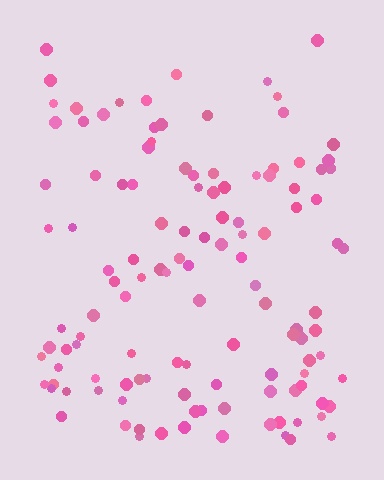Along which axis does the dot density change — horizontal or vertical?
Vertical.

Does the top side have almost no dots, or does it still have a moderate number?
Still a moderate number, just noticeably fewer than the bottom.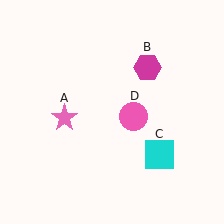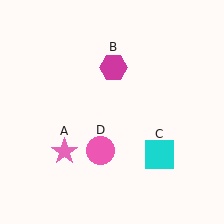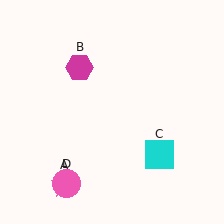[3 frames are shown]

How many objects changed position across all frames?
3 objects changed position: pink star (object A), magenta hexagon (object B), pink circle (object D).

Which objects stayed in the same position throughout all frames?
Cyan square (object C) remained stationary.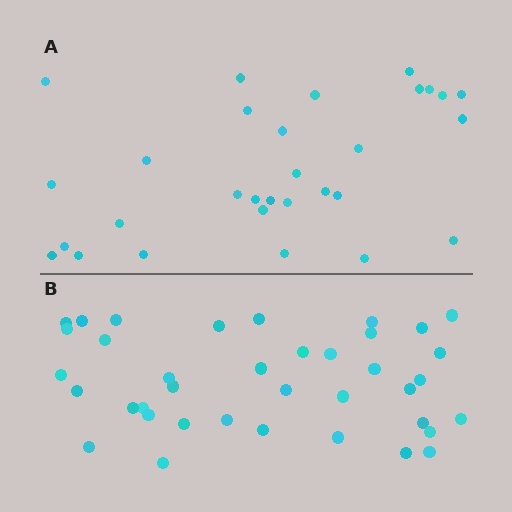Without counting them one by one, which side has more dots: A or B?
Region B (the bottom region) has more dots.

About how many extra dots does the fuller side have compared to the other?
Region B has roughly 8 or so more dots than region A.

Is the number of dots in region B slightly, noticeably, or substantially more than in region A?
Region B has noticeably more, but not dramatically so. The ratio is roughly 1.3 to 1.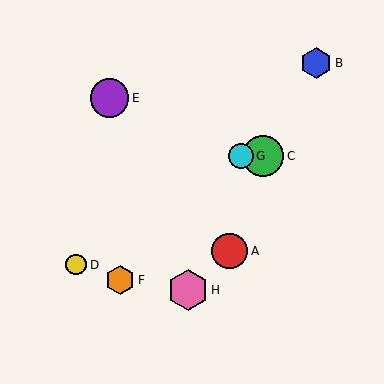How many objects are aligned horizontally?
2 objects (C, G) are aligned horizontally.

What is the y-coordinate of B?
Object B is at y≈63.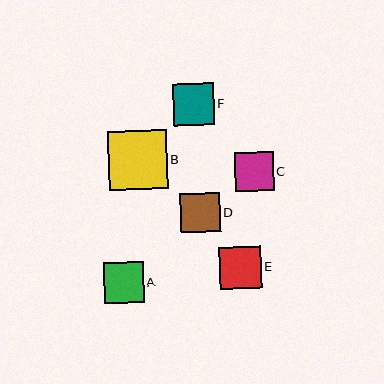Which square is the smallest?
Square C is the smallest with a size of approximately 38 pixels.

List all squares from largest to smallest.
From largest to smallest: B, E, F, A, D, C.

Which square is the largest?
Square B is the largest with a size of approximately 59 pixels.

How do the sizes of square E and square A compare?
Square E and square A are approximately the same size.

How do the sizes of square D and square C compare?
Square D and square C are approximately the same size.